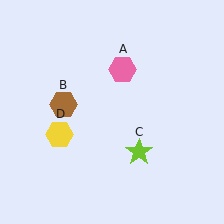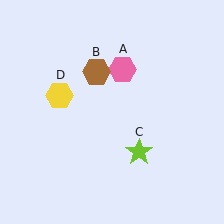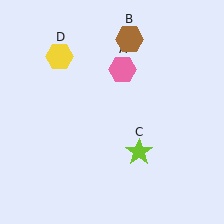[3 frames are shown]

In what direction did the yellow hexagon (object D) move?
The yellow hexagon (object D) moved up.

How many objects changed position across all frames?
2 objects changed position: brown hexagon (object B), yellow hexagon (object D).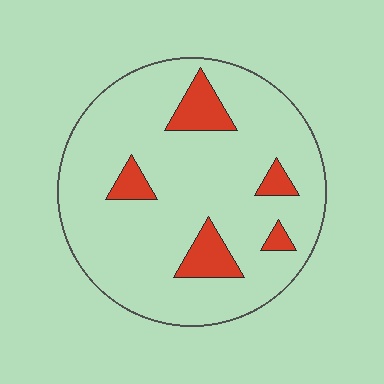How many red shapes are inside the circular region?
5.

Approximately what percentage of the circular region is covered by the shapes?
Approximately 15%.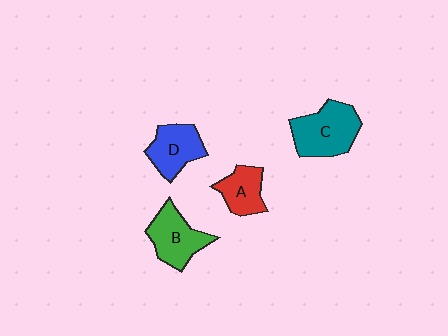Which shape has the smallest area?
Shape A (red).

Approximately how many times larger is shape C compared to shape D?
Approximately 1.3 times.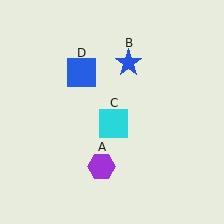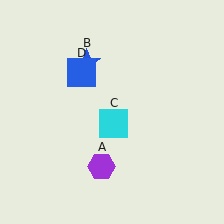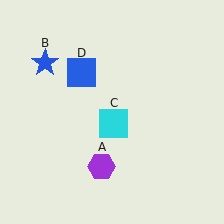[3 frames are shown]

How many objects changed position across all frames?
1 object changed position: blue star (object B).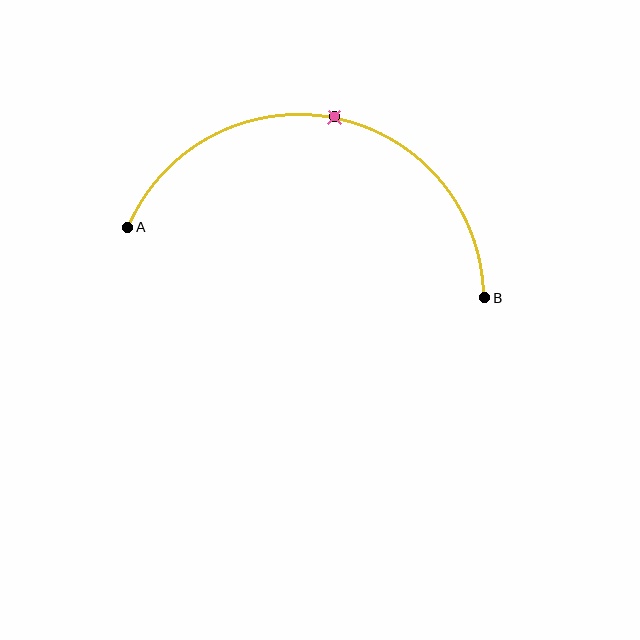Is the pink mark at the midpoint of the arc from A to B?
Yes. The pink mark lies on the arc at equal arc-length from both A and B — it is the arc midpoint.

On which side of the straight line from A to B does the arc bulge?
The arc bulges above the straight line connecting A and B.